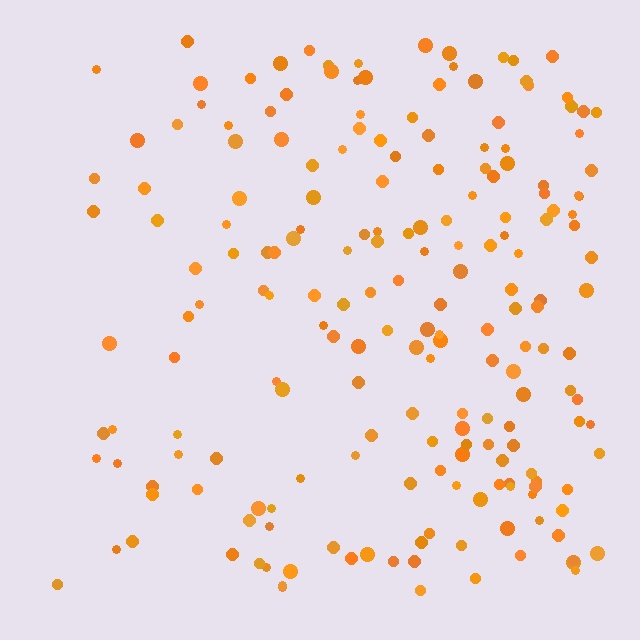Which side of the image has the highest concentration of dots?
The right.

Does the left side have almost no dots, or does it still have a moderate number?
Still a moderate number, just noticeably fewer than the right.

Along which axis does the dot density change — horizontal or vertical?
Horizontal.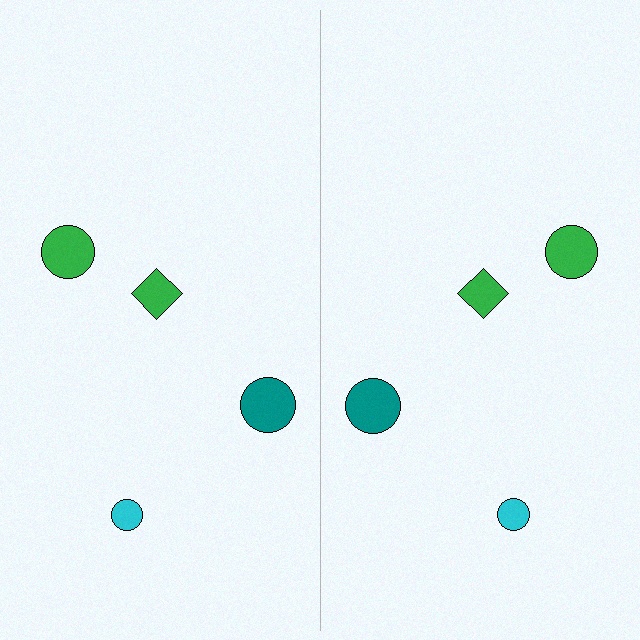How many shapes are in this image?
There are 8 shapes in this image.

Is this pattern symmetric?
Yes, this pattern has bilateral (reflection) symmetry.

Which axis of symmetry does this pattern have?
The pattern has a vertical axis of symmetry running through the center of the image.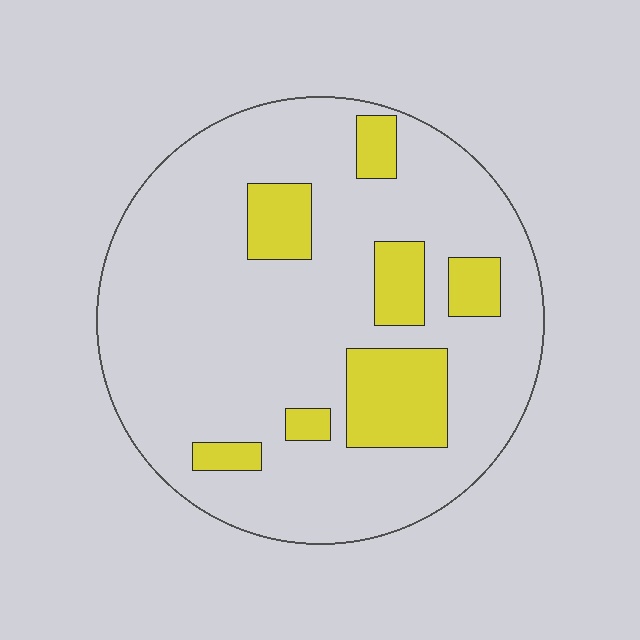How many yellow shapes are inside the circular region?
7.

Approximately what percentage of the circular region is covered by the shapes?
Approximately 20%.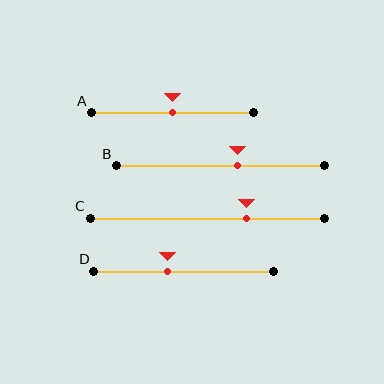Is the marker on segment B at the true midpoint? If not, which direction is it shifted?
No, the marker on segment B is shifted to the right by about 8% of the segment length.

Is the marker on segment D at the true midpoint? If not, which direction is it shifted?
No, the marker on segment D is shifted to the left by about 9% of the segment length.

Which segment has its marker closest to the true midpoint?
Segment A has its marker closest to the true midpoint.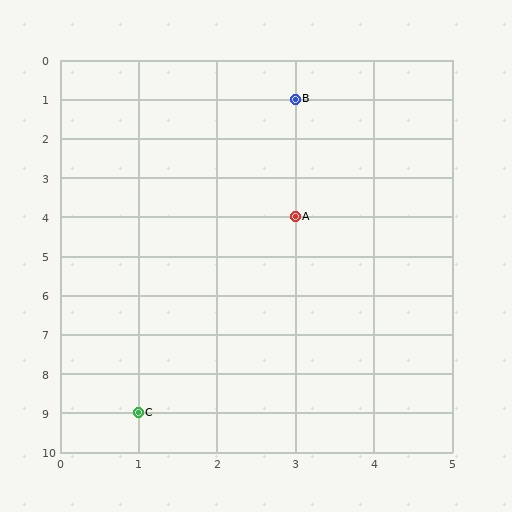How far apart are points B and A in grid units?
Points B and A are 3 rows apart.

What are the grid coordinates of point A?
Point A is at grid coordinates (3, 4).